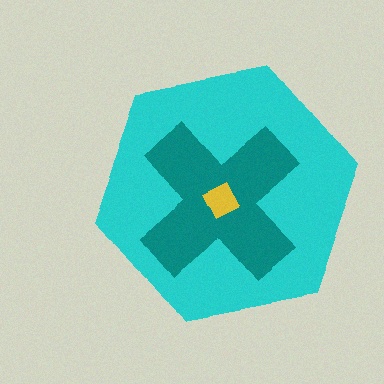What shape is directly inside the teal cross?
The yellow diamond.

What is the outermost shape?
The cyan hexagon.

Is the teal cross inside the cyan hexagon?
Yes.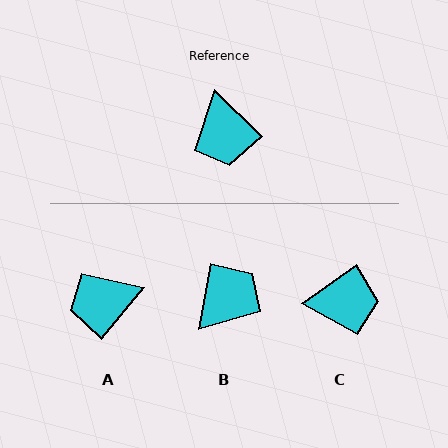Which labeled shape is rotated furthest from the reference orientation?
B, about 125 degrees away.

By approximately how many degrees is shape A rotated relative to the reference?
Approximately 84 degrees clockwise.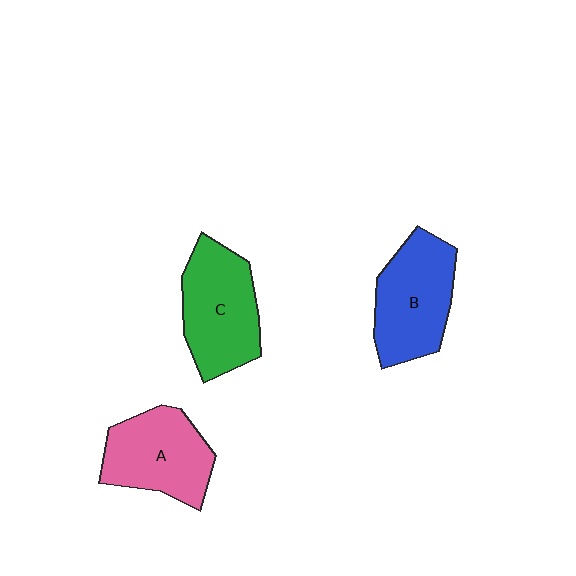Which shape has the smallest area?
Shape A (pink).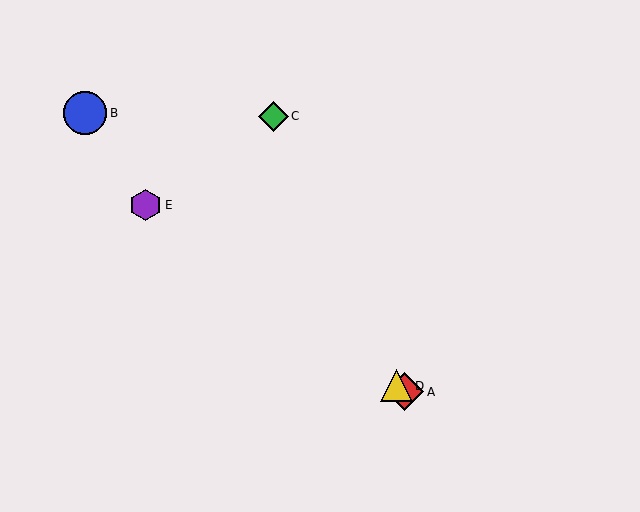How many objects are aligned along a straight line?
3 objects (A, D, E) are aligned along a straight line.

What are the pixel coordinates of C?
Object C is at (273, 116).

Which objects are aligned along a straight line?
Objects A, D, E are aligned along a straight line.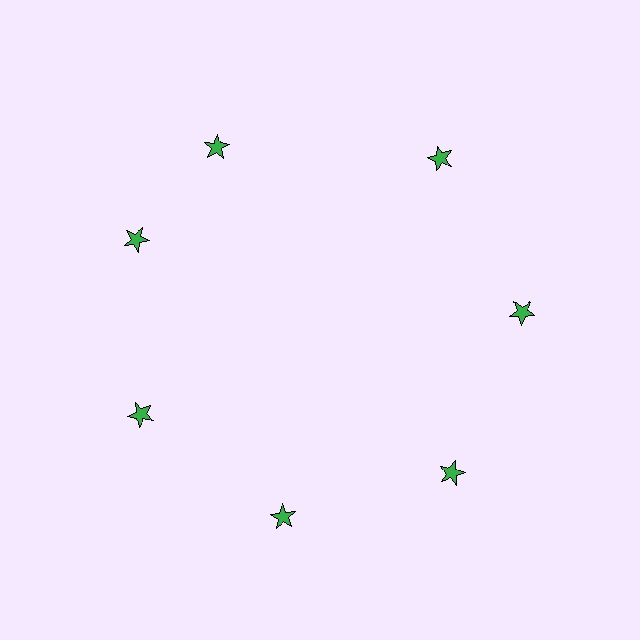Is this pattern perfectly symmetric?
No. The 7 green stars are arranged in a ring, but one element near the 12 o'clock position is rotated out of alignment along the ring, breaking the 7-fold rotational symmetry.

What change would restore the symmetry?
The symmetry would be restored by rotating it back into even spacing with its neighbors so that all 7 stars sit at equal angles and equal distance from the center.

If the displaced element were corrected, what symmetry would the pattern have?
It would have 7-fold rotational symmetry — the pattern would map onto itself every 51 degrees.